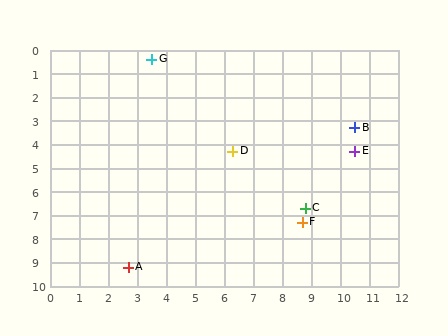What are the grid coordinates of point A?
Point A is at approximately (2.7, 9.2).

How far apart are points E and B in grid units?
Points E and B are about 1.0 grid units apart.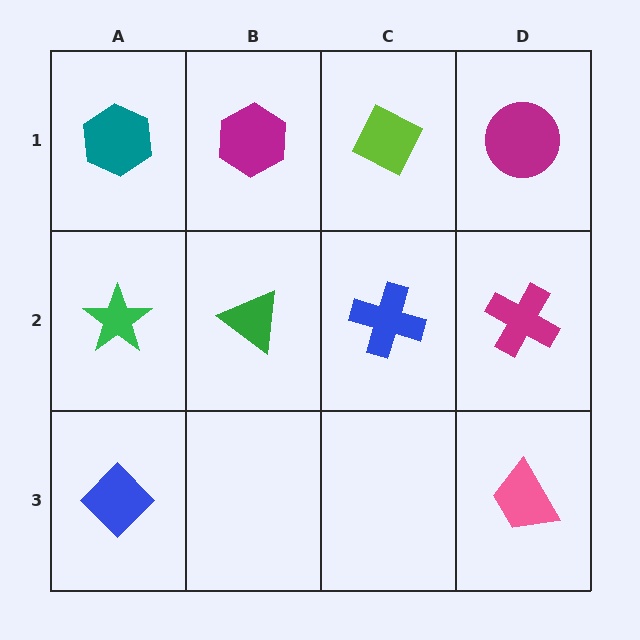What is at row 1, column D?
A magenta circle.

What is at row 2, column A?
A green star.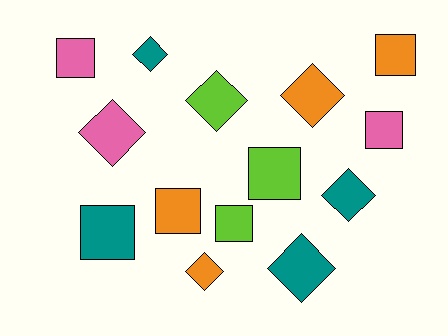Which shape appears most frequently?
Diamond, with 7 objects.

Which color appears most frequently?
Teal, with 4 objects.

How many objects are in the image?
There are 14 objects.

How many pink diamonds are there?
There is 1 pink diamond.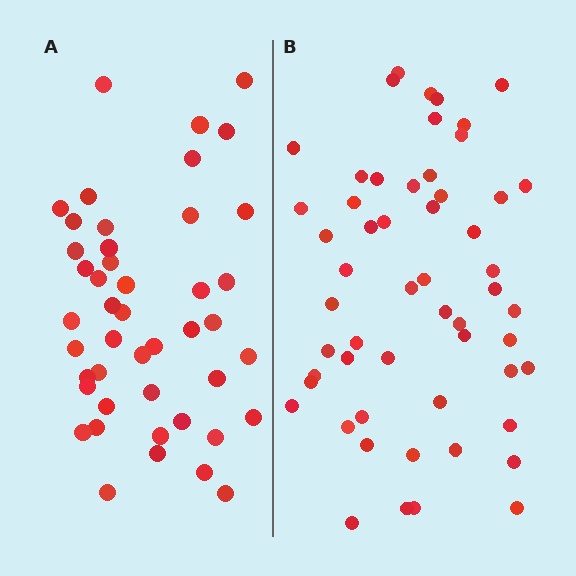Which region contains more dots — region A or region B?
Region B (the right region) has more dots.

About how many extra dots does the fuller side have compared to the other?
Region B has roughly 10 or so more dots than region A.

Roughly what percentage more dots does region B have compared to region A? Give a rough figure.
About 20% more.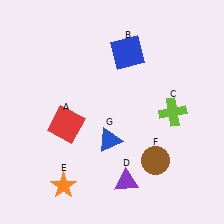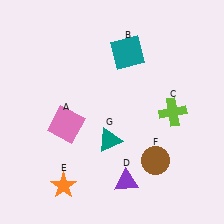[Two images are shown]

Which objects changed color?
A changed from red to pink. B changed from blue to teal. G changed from blue to teal.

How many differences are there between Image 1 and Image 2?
There are 3 differences between the two images.